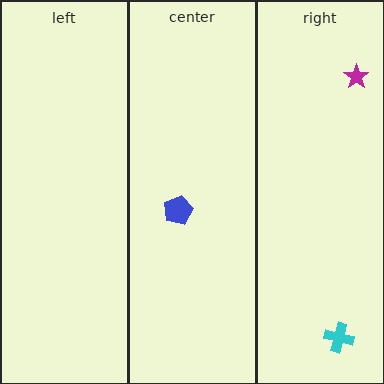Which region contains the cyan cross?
The right region.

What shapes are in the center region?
The blue pentagon.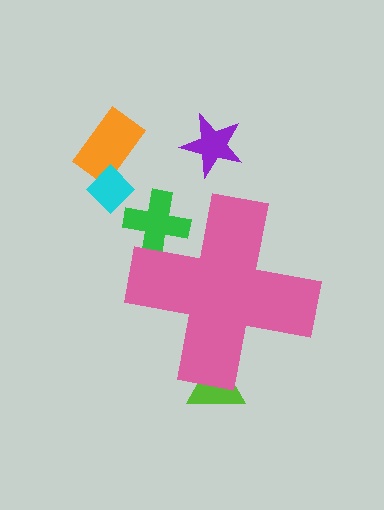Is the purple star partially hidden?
No, the purple star is fully visible.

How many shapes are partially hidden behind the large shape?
2 shapes are partially hidden.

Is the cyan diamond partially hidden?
No, the cyan diamond is fully visible.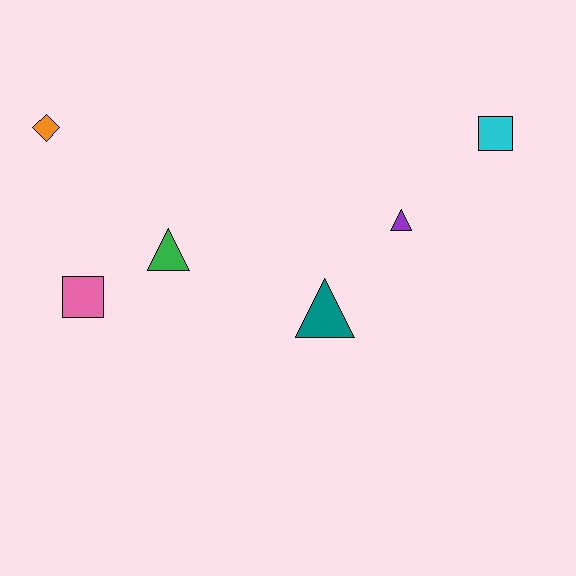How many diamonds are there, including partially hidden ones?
There is 1 diamond.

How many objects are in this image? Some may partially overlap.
There are 6 objects.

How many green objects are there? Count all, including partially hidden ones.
There is 1 green object.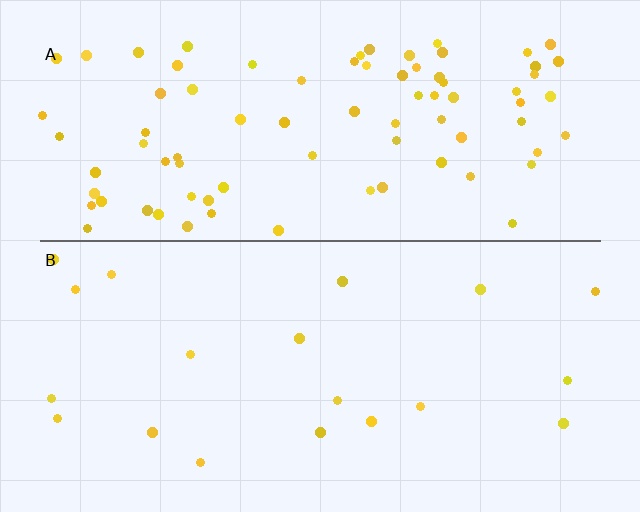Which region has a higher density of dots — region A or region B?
A (the top).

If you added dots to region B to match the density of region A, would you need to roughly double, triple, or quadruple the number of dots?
Approximately quadruple.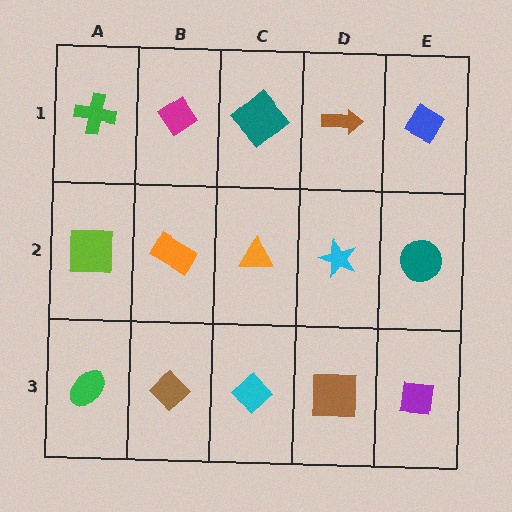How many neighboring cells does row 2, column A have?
3.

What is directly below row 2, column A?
A green ellipse.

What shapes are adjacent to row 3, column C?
An orange triangle (row 2, column C), a brown diamond (row 3, column B), a brown square (row 3, column D).